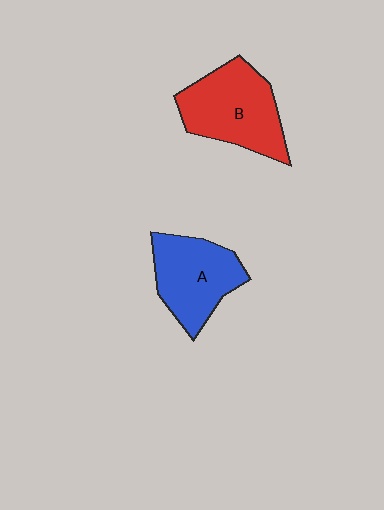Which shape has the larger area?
Shape B (red).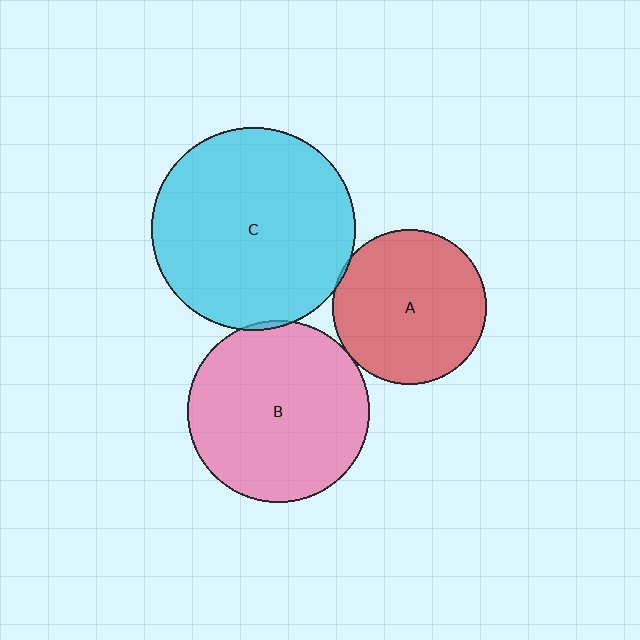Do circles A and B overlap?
Yes.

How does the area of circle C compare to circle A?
Approximately 1.7 times.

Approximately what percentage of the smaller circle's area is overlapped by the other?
Approximately 5%.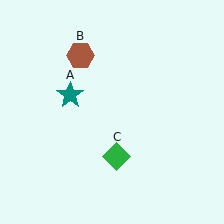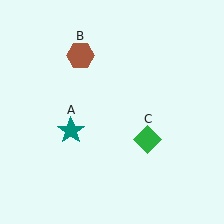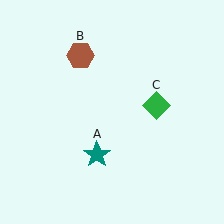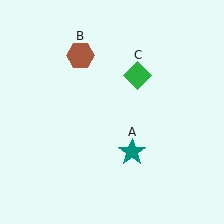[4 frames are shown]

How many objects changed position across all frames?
2 objects changed position: teal star (object A), green diamond (object C).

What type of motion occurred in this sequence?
The teal star (object A), green diamond (object C) rotated counterclockwise around the center of the scene.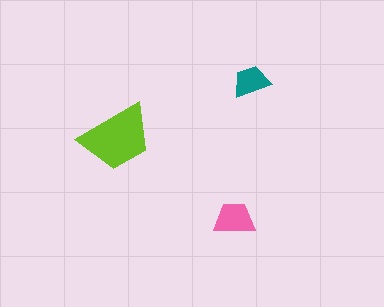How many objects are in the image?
There are 3 objects in the image.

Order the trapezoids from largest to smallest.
the lime one, the pink one, the teal one.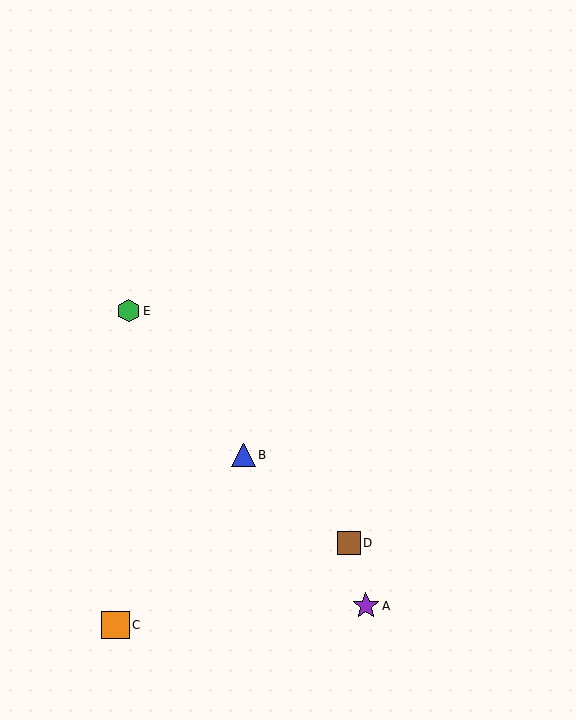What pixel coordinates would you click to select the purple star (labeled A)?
Click at (366, 606) to select the purple star A.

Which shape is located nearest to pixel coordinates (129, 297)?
The green hexagon (labeled E) at (129, 311) is nearest to that location.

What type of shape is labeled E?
Shape E is a green hexagon.